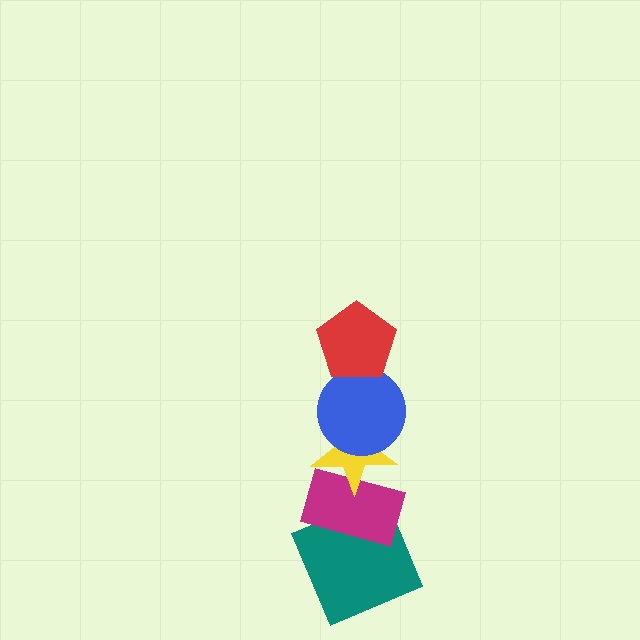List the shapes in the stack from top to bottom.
From top to bottom: the red pentagon, the blue circle, the yellow star, the magenta rectangle, the teal square.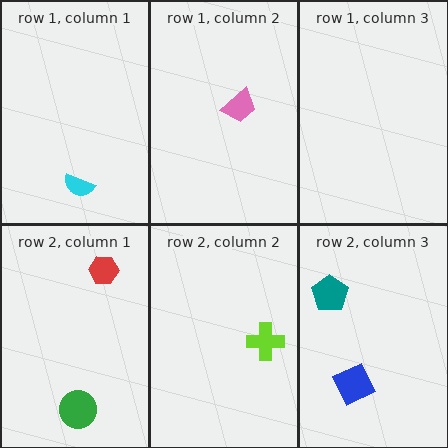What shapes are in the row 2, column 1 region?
The green circle, the red hexagon.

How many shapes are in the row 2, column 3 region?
2.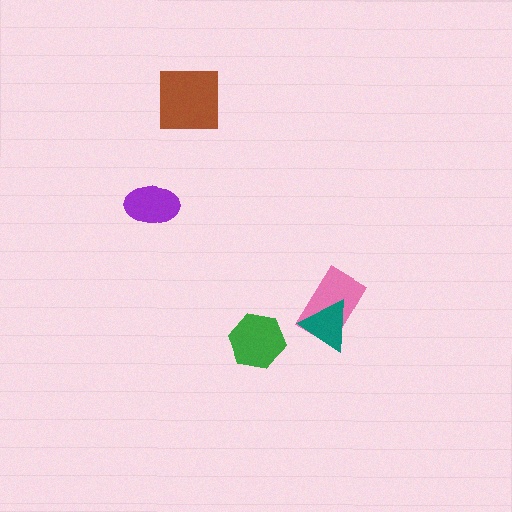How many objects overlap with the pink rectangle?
1 object overlaps with the pink rectangle.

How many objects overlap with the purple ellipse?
0 objects overlap with the purple ellipse.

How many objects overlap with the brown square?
0 objects overlap with the brown square.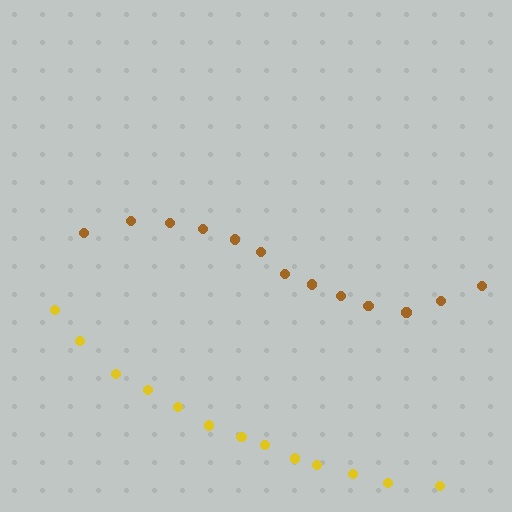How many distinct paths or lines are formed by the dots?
There are 2 distinct paths.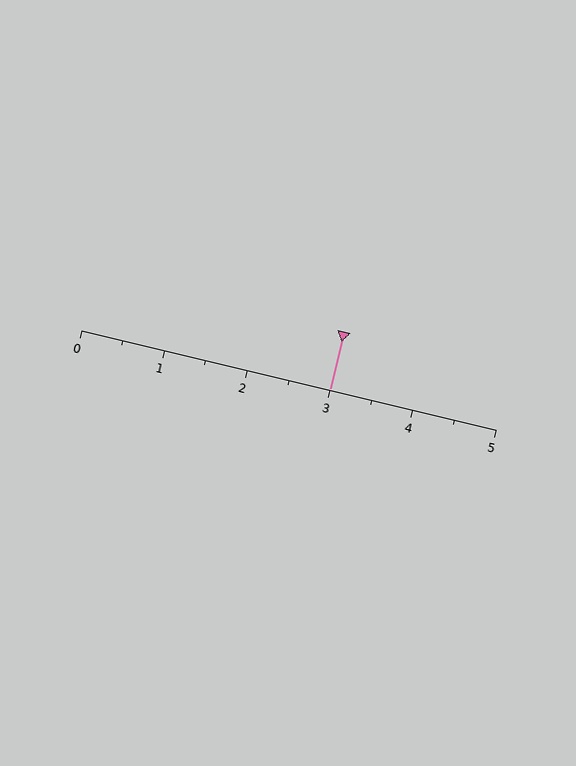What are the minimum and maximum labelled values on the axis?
The axis runs from 0 to 5.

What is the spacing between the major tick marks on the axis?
The major ticks are spaced 1 apart.